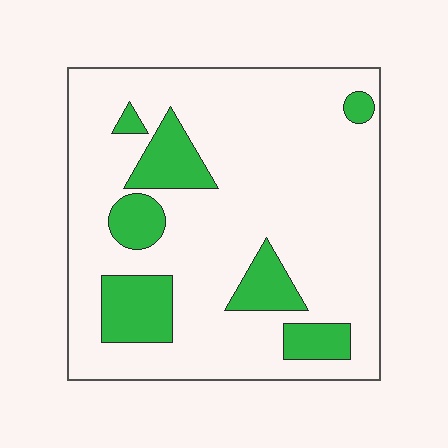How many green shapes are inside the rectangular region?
7.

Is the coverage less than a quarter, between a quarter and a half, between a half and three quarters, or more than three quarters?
Less than a quarter.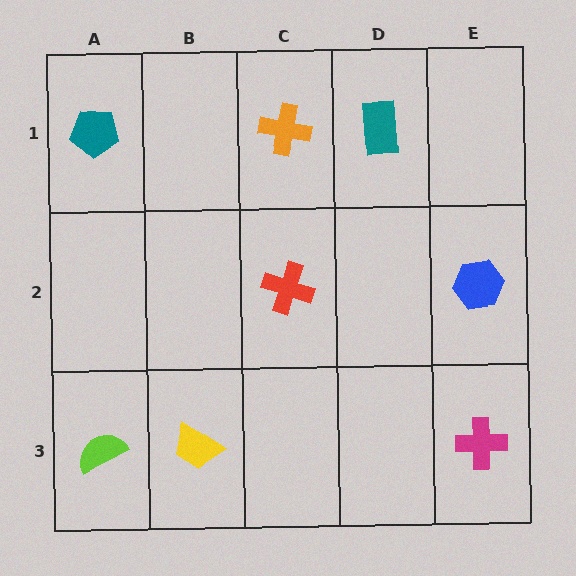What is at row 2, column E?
A blue hexagon.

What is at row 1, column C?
An orange cross.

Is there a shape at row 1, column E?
No, that cell is empty.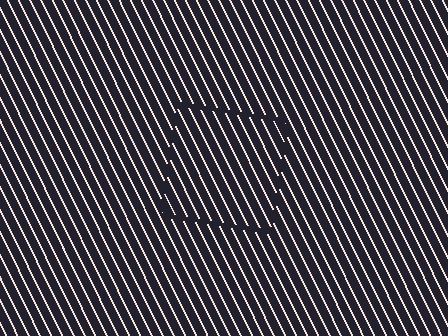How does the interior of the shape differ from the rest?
The interior of the shape contains the same grating, shifted by half a period — the contour is defined by the phase discontinuity where line-ends from the inner and outer gratings abut.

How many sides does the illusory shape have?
4 sides — the line-ends trace a square.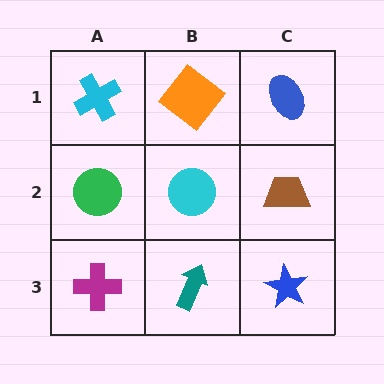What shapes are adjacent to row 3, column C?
A brown trapezoid (row 2, column C), a teal arrow (row 3, column B).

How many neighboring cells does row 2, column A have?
3.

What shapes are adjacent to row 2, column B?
An orange diamond (row 1, column B), a teal arrow (row 3, column B), a green circle (row 2, column A), a brown trapezoid (row 2, column C).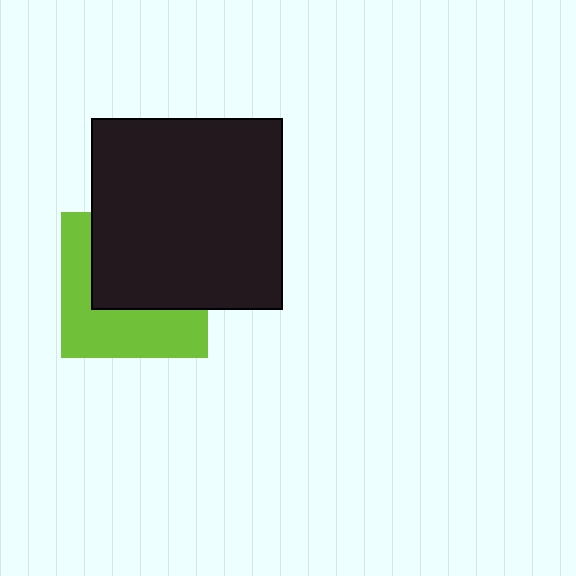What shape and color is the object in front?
The object in front is a black square.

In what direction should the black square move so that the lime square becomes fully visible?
The black square should move up. That is the shortest direction to clear the overlap and leave the lime square fully visible.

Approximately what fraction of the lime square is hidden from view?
Roughly 53% of the lime square is hidden behind the black square.